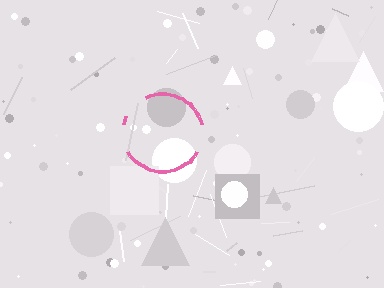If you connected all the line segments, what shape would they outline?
They would outline a circle.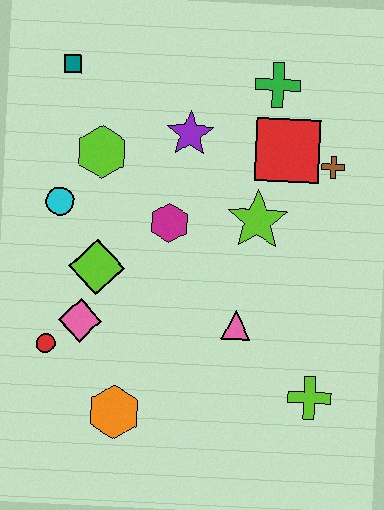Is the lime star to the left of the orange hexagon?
No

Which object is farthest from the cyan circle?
The lime cross is farthest from the cyan circle.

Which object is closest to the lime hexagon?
The cyan circle is closest to the lime hexagon.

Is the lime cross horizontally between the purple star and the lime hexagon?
No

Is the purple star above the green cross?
No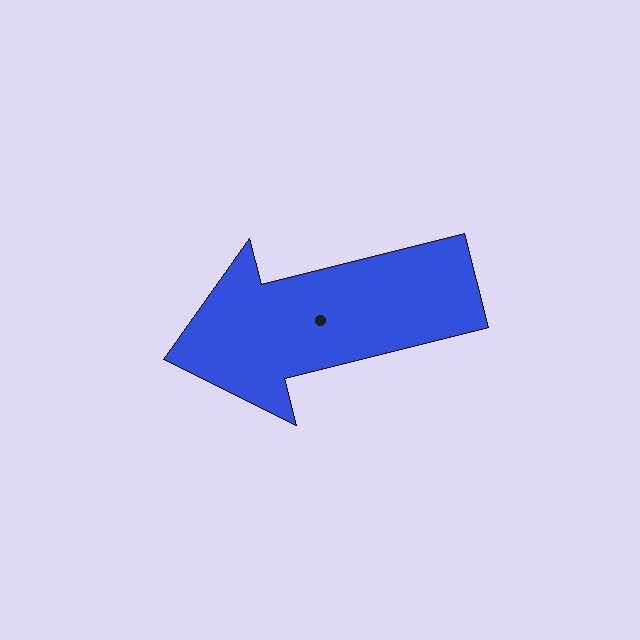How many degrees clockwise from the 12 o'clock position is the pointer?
Approximately 256 degrees.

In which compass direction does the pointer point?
West.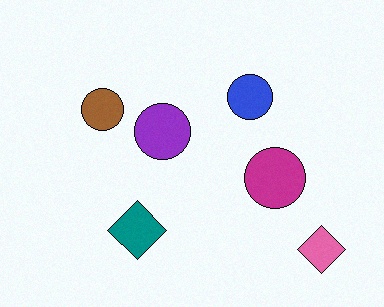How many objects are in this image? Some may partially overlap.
There are 6 objects.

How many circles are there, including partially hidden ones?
There are 4 circles.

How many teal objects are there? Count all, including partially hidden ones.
There is 1 teal object.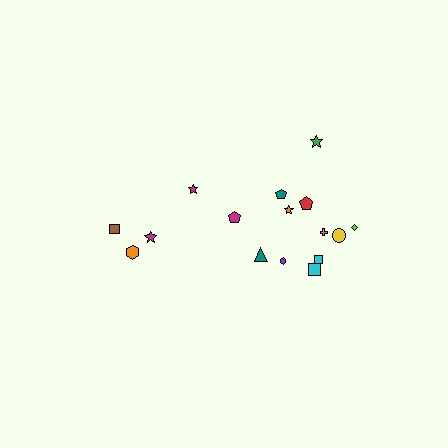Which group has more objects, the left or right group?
The right group.